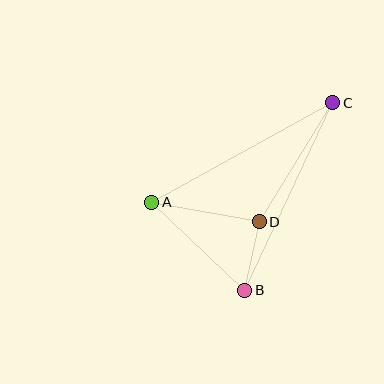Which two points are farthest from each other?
Points B and C are farthest from each other.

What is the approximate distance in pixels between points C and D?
The distance between C and D is approximately 140 pixels.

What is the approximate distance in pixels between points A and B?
The distance between A and B is approximately 128 pixels.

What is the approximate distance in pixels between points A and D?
The distance between A and D is approximately 109 pixels.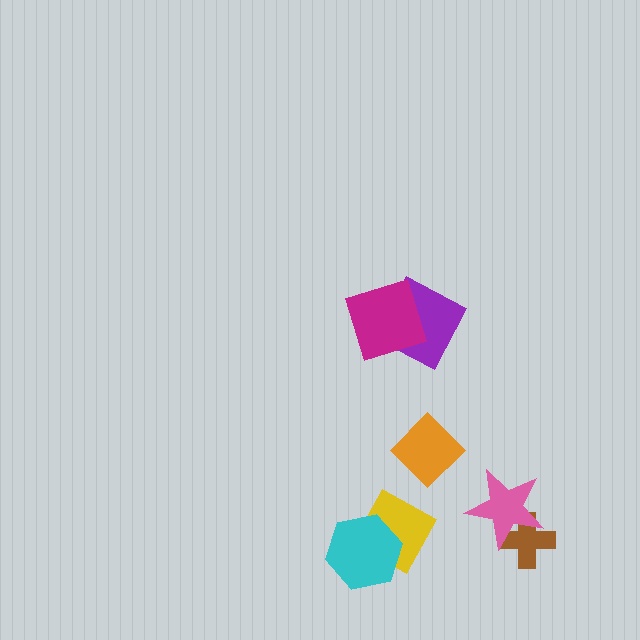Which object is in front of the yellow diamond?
The cyan hexagon is in front of the yellow diamond.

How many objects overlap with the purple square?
1 object overlaps with the purple square.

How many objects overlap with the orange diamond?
0 objects overlap with the orange diamond.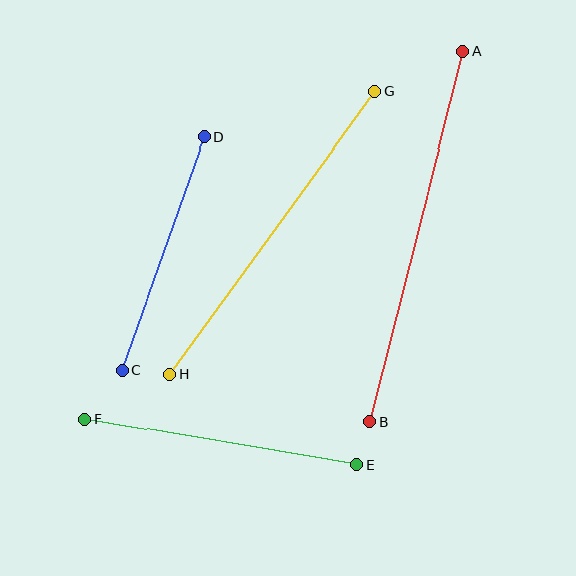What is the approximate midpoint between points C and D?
The midpoint is at approximately (164, 253) pixels.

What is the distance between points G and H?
The distance is approximately 350 pixels.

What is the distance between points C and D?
The distance is approximately 247 pixels.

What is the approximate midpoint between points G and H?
The midpoint is at approximately (272, 233) pixels.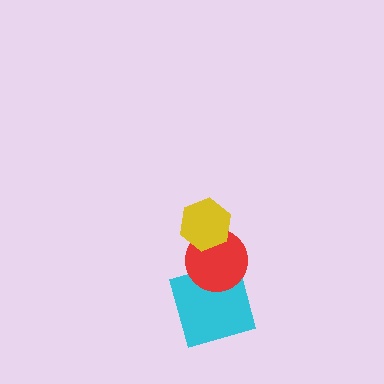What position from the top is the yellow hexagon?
The yellow hexagon is 1st from the top.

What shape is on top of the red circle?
The yellow hexagon is on top of the red circle.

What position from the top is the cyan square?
The cyan square is 3rd from the top.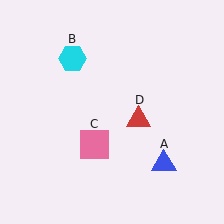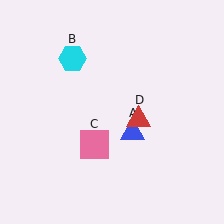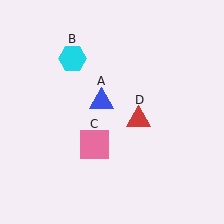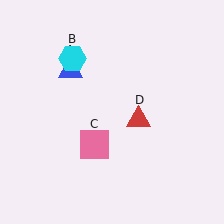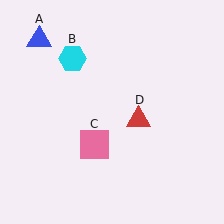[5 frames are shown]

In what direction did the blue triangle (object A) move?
The blue triangle (object A) moved up and to the left.